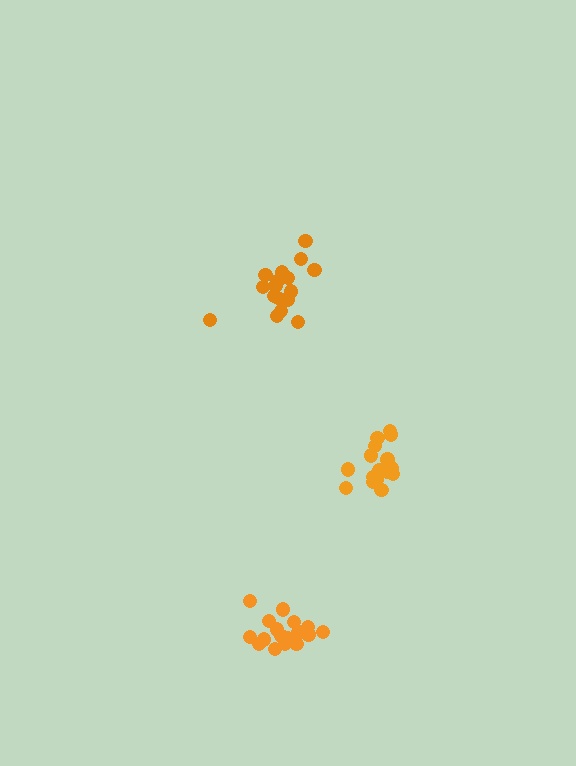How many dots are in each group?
Group 1: 18 dots, Group 2: 16 dots, Group 3: 18 dots (52 total).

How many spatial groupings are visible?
There are 3 spatial groupings.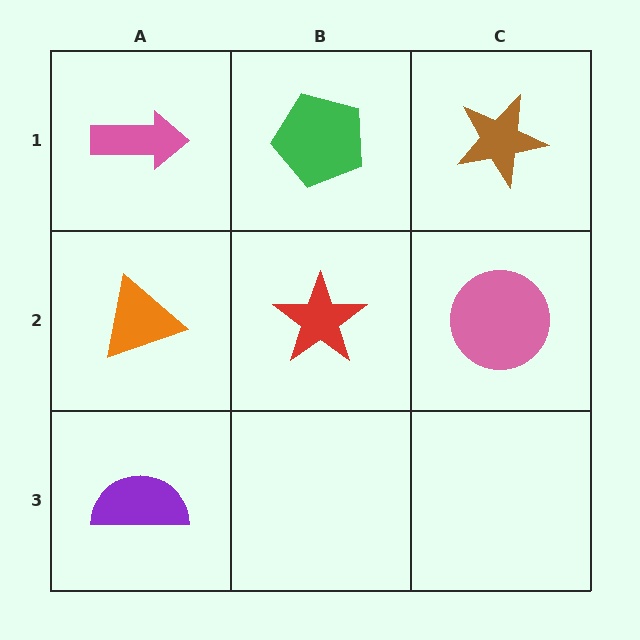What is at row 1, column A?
A pink arrow.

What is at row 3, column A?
A purple semicircle.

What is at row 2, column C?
A pink circle.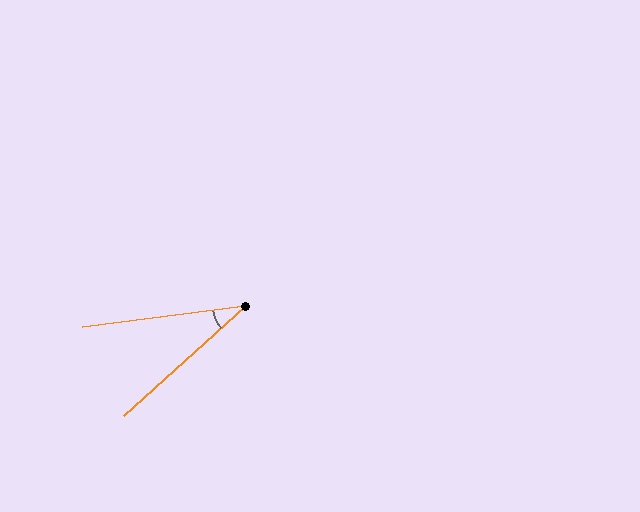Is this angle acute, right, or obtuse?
It is acute.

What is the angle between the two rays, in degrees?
Approximately 35 degrees.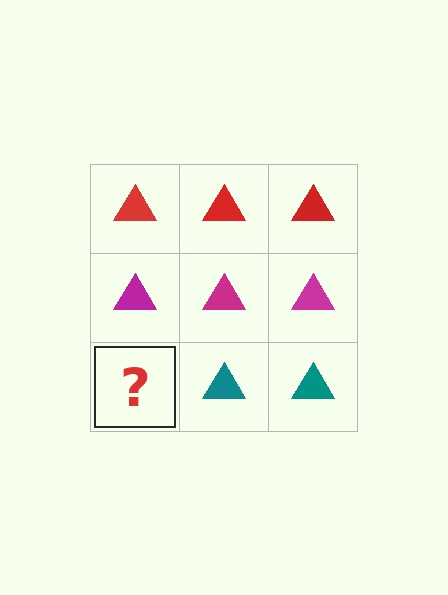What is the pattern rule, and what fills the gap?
The rule is that each row has a consistent color. The gap should be filled with a teal triangle.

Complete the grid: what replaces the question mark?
The question mark should be replaced with a teal triangle.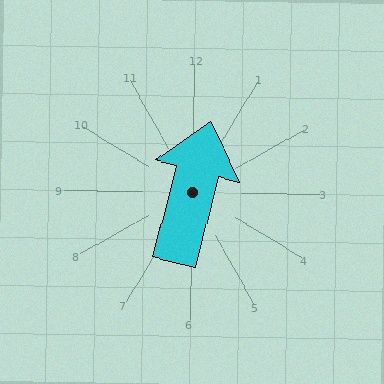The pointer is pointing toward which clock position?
Roughly 12 o'clock.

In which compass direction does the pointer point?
North.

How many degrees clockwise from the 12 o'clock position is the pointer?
Approximately 14 degrees.